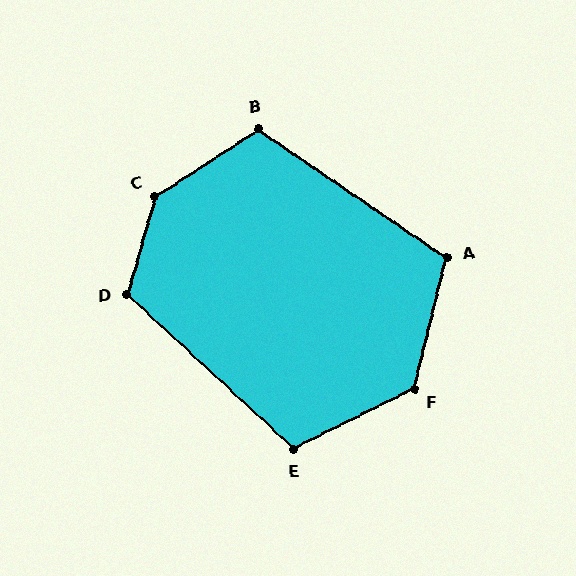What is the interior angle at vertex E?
Approximately 111 degrees (obtuse).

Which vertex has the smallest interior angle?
A, at approximately 110 degrees.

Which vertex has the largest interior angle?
C, at approximately 139 degrees.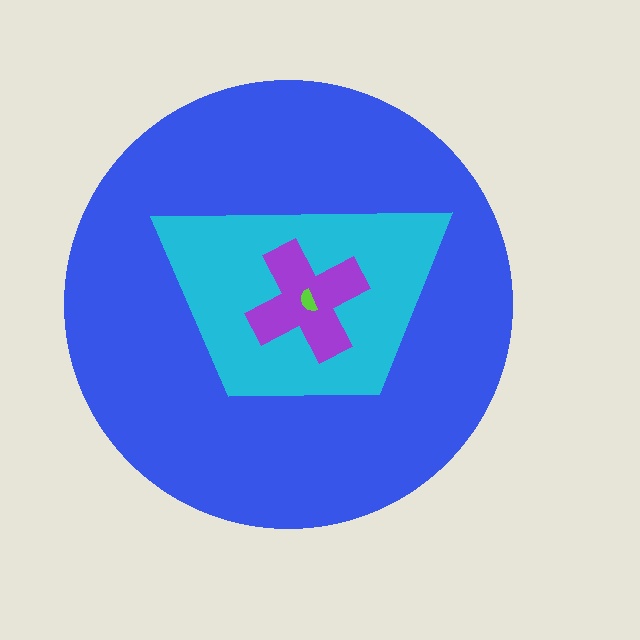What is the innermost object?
The lime semicircle.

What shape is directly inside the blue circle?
The cyan trapezoid.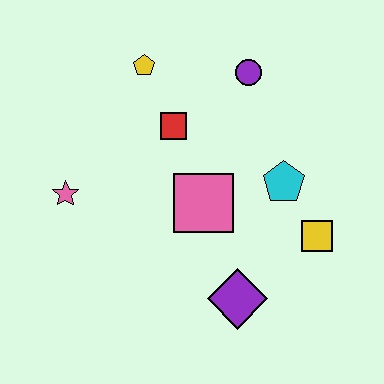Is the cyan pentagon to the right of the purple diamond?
Yes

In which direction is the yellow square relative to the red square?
The yellow square is to the right of the red square.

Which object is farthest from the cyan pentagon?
The pink star is farthest from the cyan pentagon.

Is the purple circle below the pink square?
No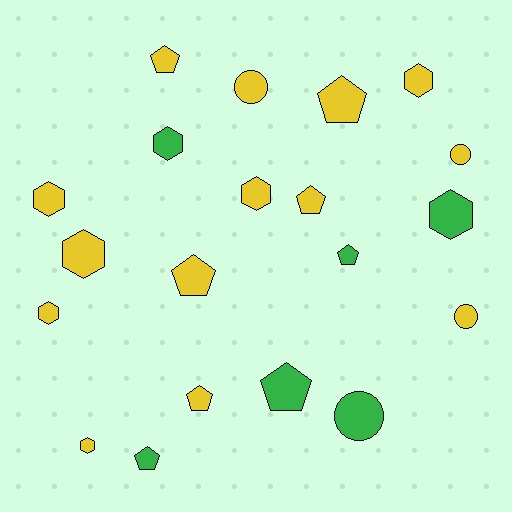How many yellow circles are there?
There are 3 yellow circles.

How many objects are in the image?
There are 20 objects.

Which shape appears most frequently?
Pentagon, with 8 objects.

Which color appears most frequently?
Yellow, with 14 objects.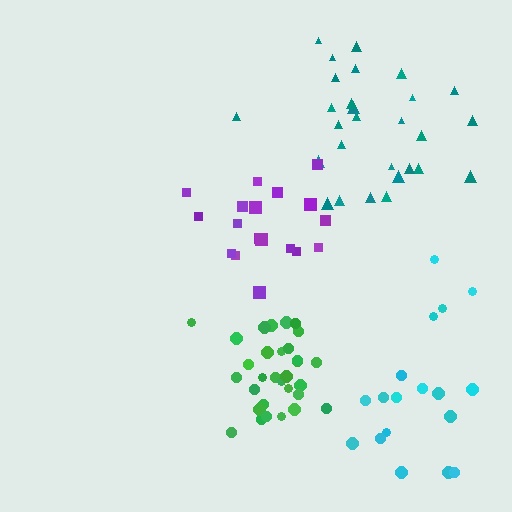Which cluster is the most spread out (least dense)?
Cyan.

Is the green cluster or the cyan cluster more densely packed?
Green.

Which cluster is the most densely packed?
Green.